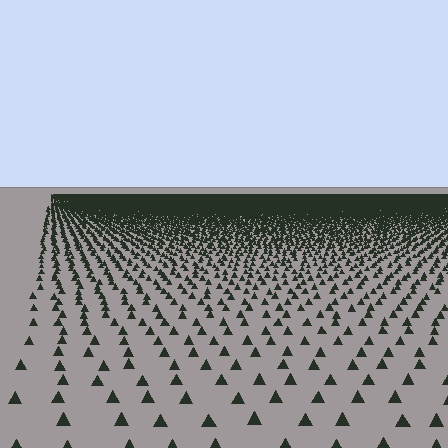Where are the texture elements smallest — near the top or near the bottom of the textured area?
Near the top.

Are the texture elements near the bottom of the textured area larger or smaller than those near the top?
Larger. Near the bottom, elements are closer to the viewer and appear at a bigger on-screen size.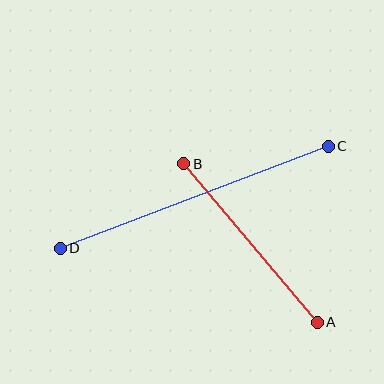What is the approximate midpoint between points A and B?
The midpoint is at approximately (250, 243) pixels.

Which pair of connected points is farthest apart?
Points C and D are farthest apart.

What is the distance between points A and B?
The distance is approximately 207 pixels.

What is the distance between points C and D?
The distance is approximately 287 pixels.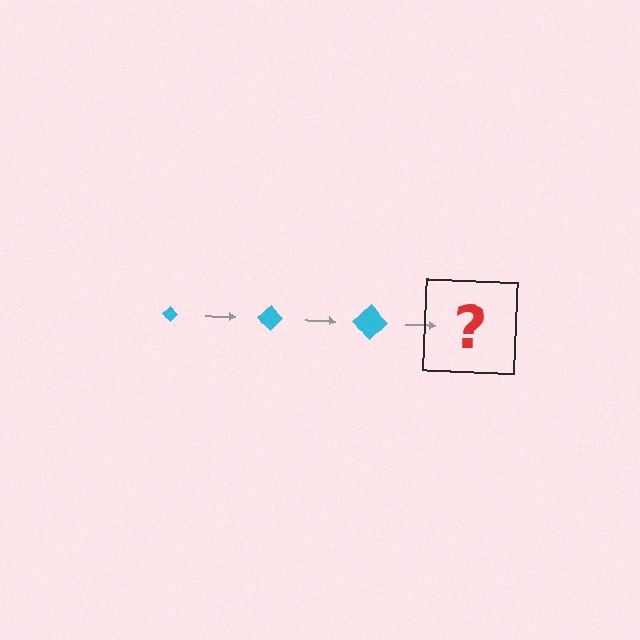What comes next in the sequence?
The next element should be a cyan diamond, larger than the previous one.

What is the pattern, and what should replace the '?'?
The pattern is that the diamond gets progressively larger each step. The '?' should be a cyan diamond, larger than the previous one.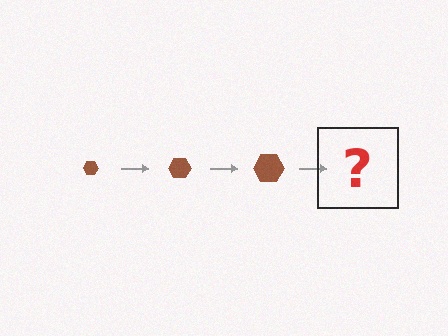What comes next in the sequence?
The next element should be a brown hexagon, larger than the previous one.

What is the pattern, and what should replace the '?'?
The pattern is that the hexagon gets progressively larger each step. The '?' should be a brown hexagon, larger than the previous one.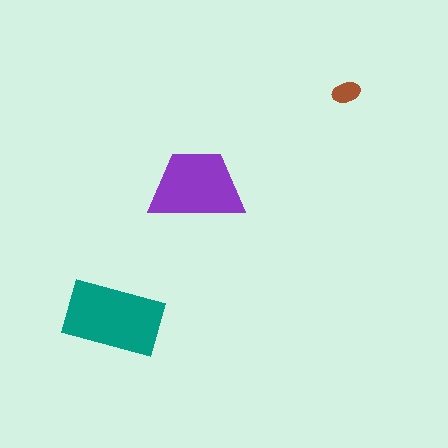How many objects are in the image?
There are 3 objects in the image.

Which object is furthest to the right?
The brown ellipse is rightmost.